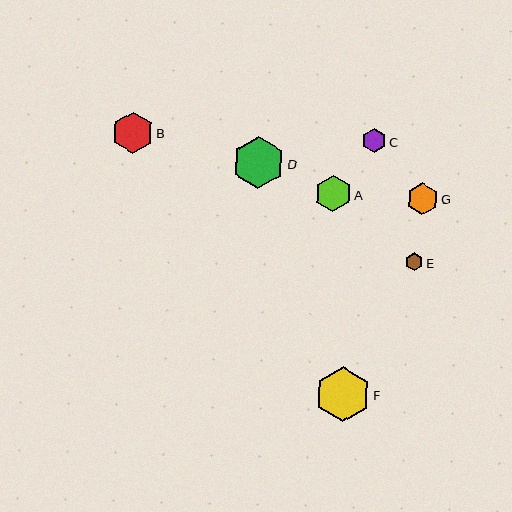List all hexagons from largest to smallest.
From largest to smallest: F, D, B, A, G, C, E.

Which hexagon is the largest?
Hexagon F is the largest with a size of approximately 55 pixels.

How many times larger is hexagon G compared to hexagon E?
Hexagon G is approximately 1.7 times the size of hexagon E.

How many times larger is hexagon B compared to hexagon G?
Hexagon B is approximately 1.3 times the size of hexagon G.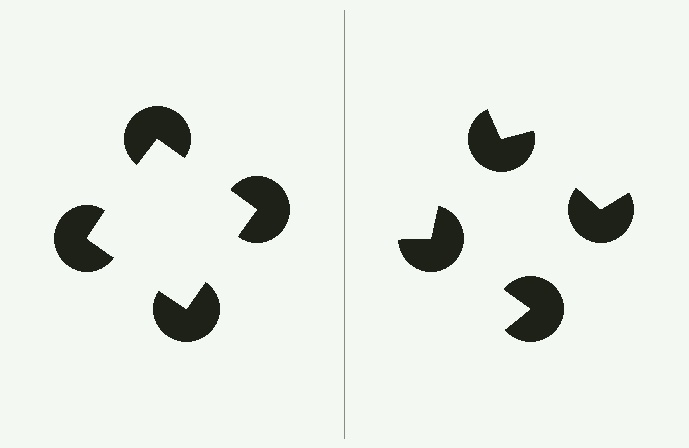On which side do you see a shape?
An illusory square appears on the left side. On the right side the wedge cuts are rotated, so no coherent shape forms.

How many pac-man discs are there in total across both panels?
8 — 4 on each side.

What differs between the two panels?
The pac-man discs are positioned identically on both sides; only the wedge orientations differ. On the left they align to a square; on the right they are misaligned.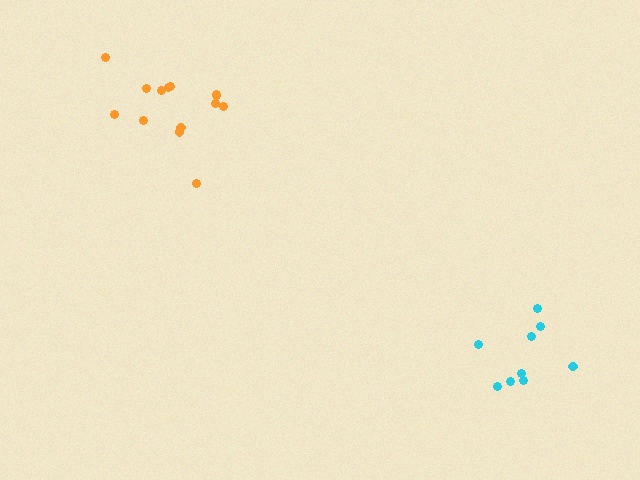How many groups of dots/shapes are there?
There are 2 groups.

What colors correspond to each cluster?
The clusters are colored: cyan, orange.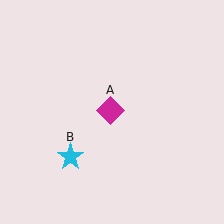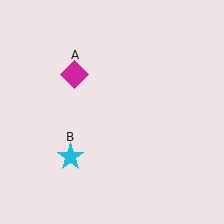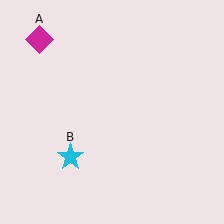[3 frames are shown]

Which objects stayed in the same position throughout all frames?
Cyan star (object B) remained stationary.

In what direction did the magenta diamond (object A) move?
The magenta diamond (object A) moved up and to the left.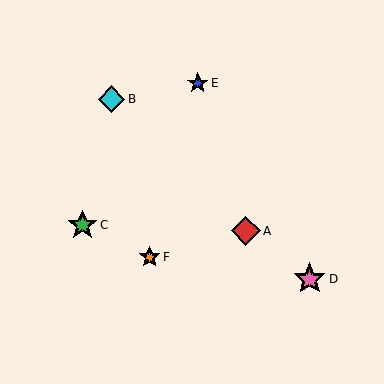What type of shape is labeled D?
Shape D is a pink star.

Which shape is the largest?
The pink star (labeled D) is the largest.